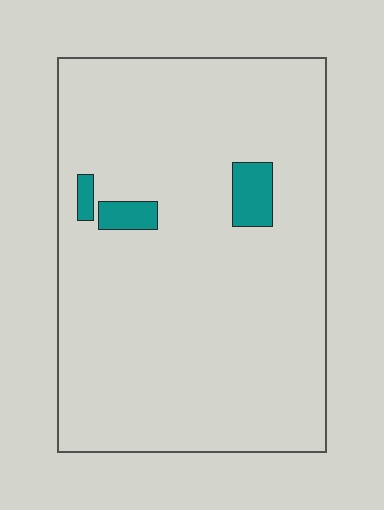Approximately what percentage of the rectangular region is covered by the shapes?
Approximately 5%.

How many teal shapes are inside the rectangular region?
3.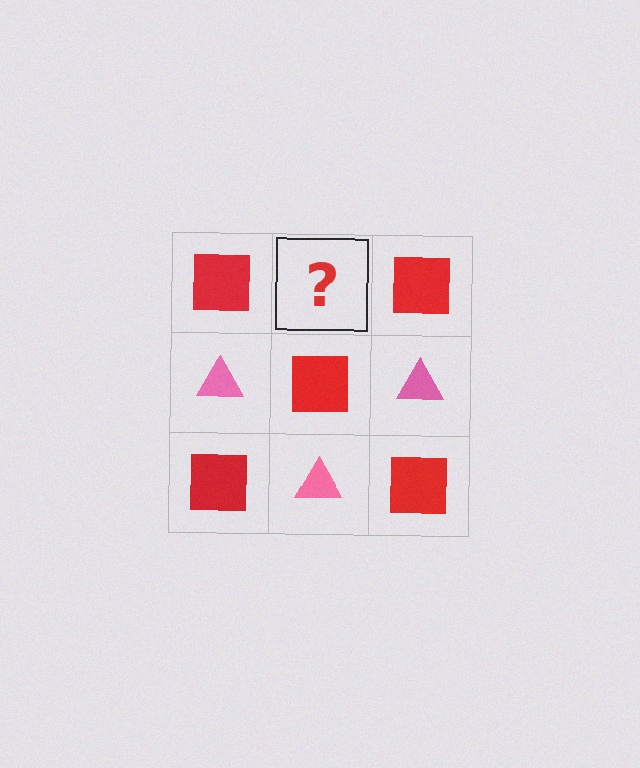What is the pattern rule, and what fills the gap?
The rule is that it alternates red square and pink triangle in a checkerboard pattern. The gap should be filled with a pink triangle.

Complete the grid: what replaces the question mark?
The question mark should be replaced with a pink triangle.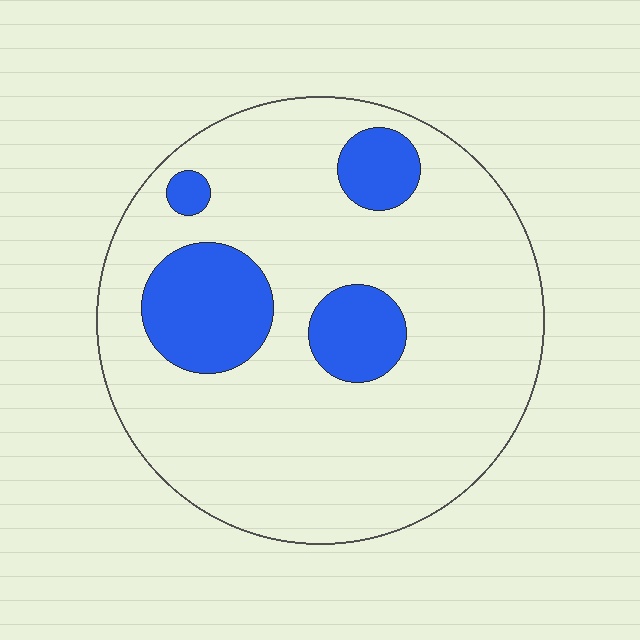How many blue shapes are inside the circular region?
4.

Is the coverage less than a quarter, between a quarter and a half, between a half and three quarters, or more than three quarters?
Less than a quarter.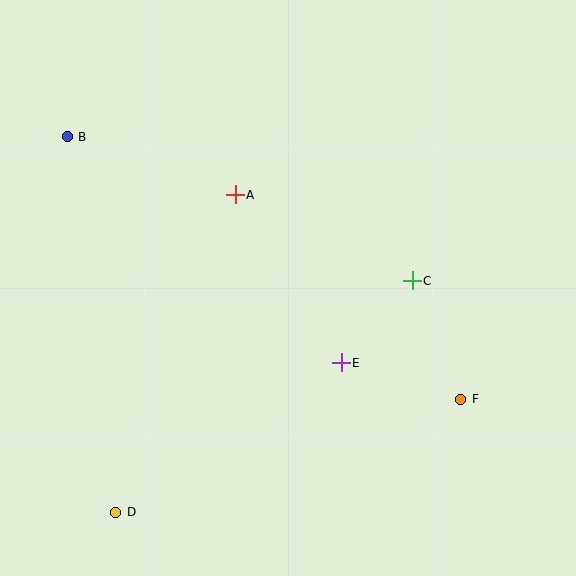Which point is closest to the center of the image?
Point E at (341, 363) is closest to the center.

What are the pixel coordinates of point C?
Point C is at (412, 281).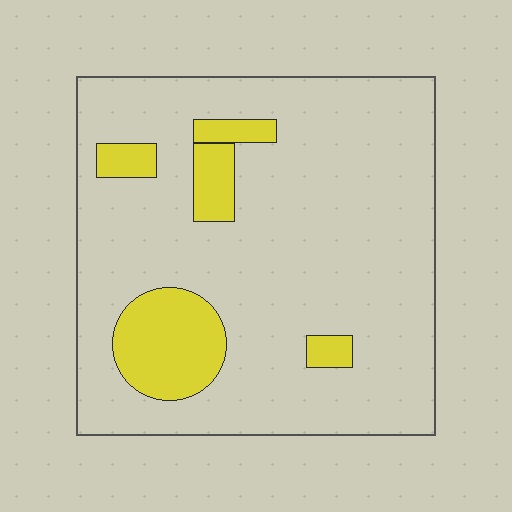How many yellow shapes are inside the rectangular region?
5.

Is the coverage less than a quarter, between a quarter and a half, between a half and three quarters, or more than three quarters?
Less than a quarter.